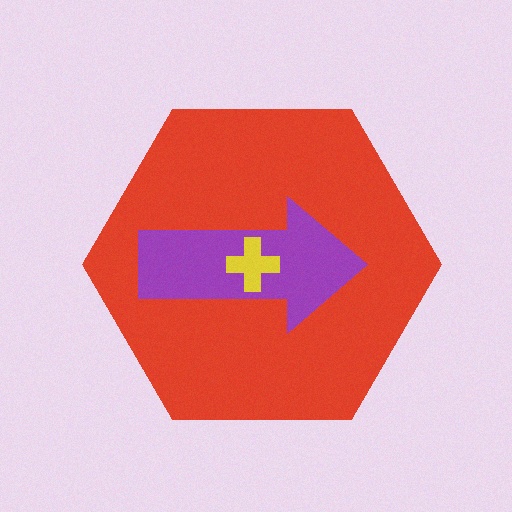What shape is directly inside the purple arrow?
The yellow cross.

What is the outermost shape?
The red hexagon.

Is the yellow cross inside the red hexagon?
Yes.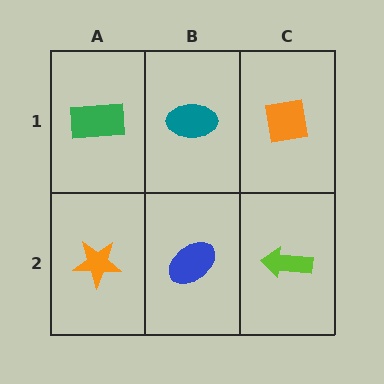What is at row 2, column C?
A lime arrow.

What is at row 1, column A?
A green rectangle.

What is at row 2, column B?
A blue ellipse.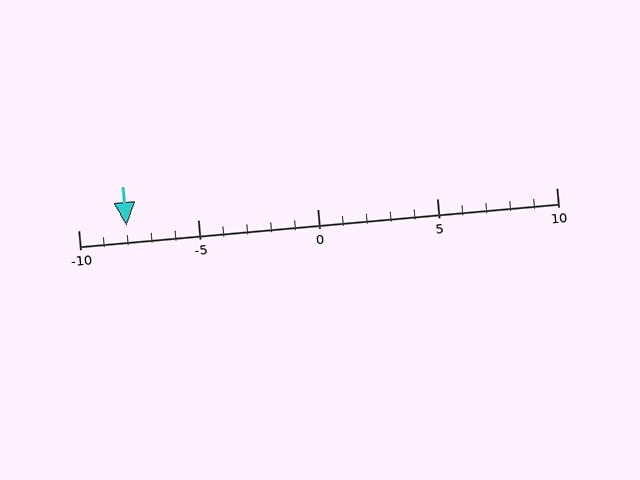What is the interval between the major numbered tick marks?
The major tick marks are spaced 5 units apart.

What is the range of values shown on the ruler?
The ruler shows values from -10 to 10.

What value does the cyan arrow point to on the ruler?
The cyan arrow points to approximately -8.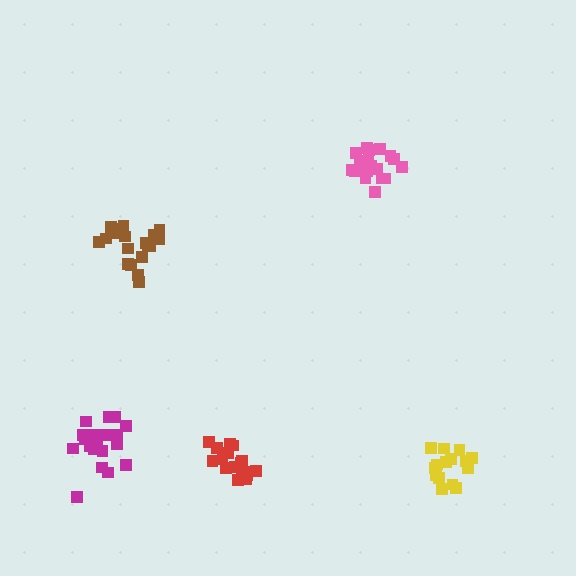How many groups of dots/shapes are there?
There are 5 groups.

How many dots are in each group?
Group 1: 18 dots, Group 2: 19 dots, Group 3: 20 dots, Group 4: 15 dots, Group 5: 20 dots (92 total).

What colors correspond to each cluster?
The clusters are colored: red, brown, pink, yellow, magenta.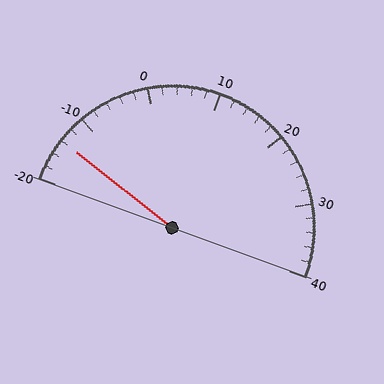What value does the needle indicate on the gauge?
The needle indicates approximately -14.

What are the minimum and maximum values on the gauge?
The gauge ranges from -20 to 40.